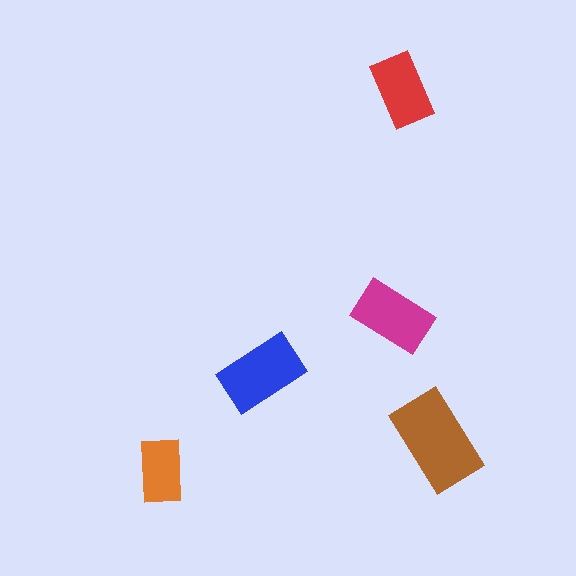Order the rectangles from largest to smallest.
the brown one, the blue one, the magenta one, the red one, the orange one.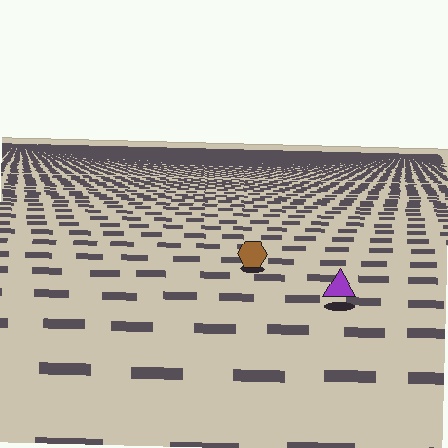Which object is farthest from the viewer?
The brown hexagon is farthest from the viewer. It appears smaller and the ground texture around it is denser.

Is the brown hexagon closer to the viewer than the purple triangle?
No. The purple triangle is closer — you can tell from the texture gradient: the ground texture is coarser near it.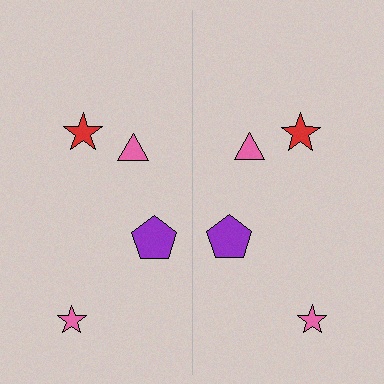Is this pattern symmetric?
Yes, this pattern has bilateral (reflection) symmetry.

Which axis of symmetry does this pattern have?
The pattern has a vertical axis of symmetry running through the center of the image.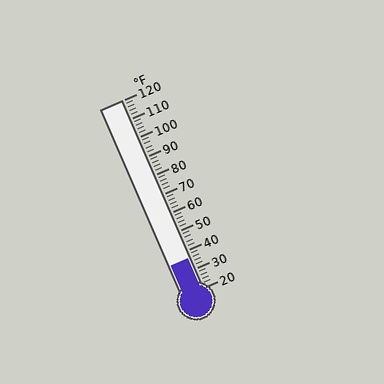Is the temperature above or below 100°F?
The temperature is below 100°F.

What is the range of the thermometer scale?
The thermometer scale ranges from 20°F to 120°F.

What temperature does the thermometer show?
The thermometer shows approximately 36°F.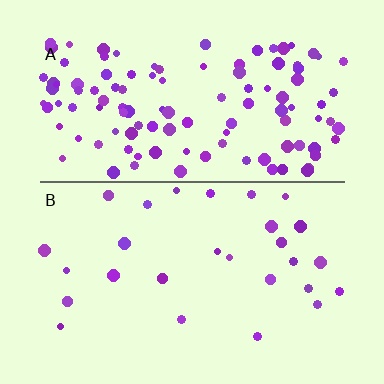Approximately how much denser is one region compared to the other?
Approximately 4.2× — region A over region B.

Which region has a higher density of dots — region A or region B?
A (the top).